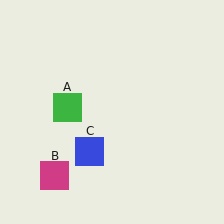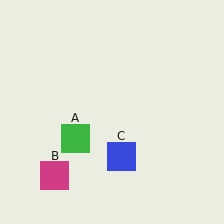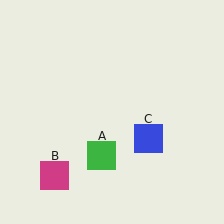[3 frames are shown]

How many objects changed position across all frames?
2 objects changed position: green square (object A), blue square (object C).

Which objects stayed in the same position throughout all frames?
Magenta square (object B) remained stationary.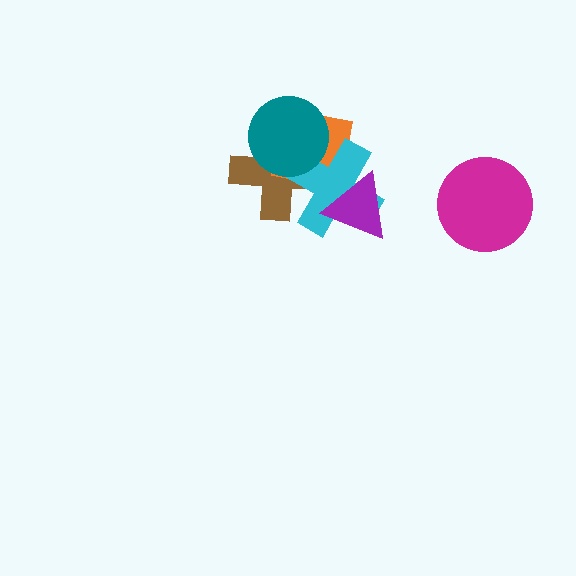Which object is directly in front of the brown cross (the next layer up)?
The orange square is directly in front of the brown cross.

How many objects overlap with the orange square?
4 objects overlap with the orange square.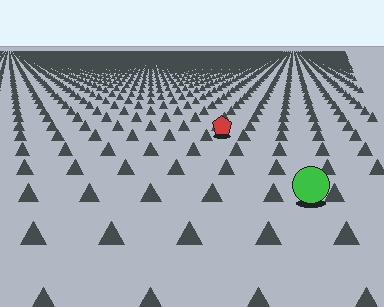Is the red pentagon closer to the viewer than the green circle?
No. The green circle is closer — you can tell from the texture gradient: the ground texture is coarser near it.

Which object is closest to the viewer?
The green circle is closest. The texture marks near it are larger and more spread out.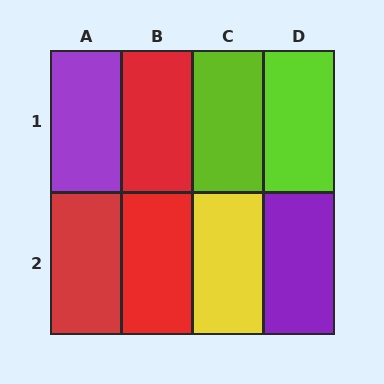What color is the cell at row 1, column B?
Red.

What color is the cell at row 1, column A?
Purple.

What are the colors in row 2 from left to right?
Red, red, yellow, purple.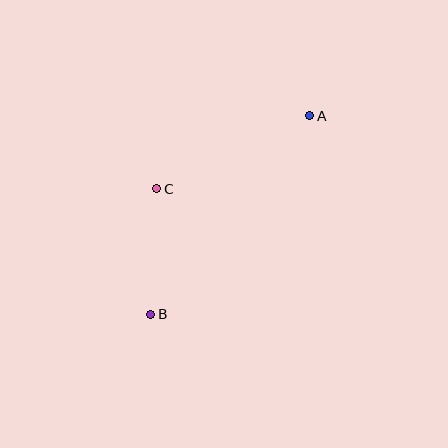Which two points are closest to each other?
Points B and C are closest to each other.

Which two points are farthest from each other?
Points A and B are farthest from each other.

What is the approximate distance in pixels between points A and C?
The distance between A and C is approximately 170 pixels.